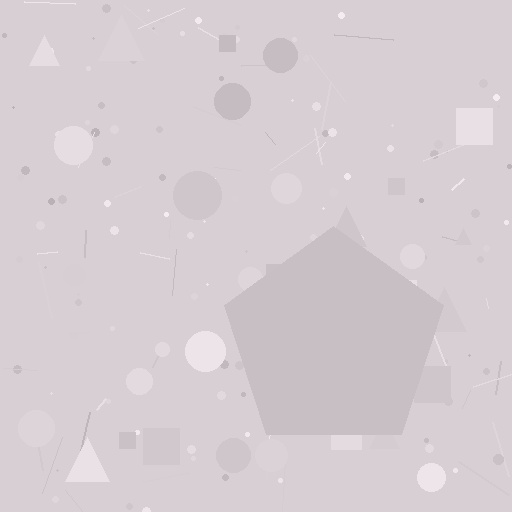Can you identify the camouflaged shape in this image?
The camouflaged shape is a pentagon.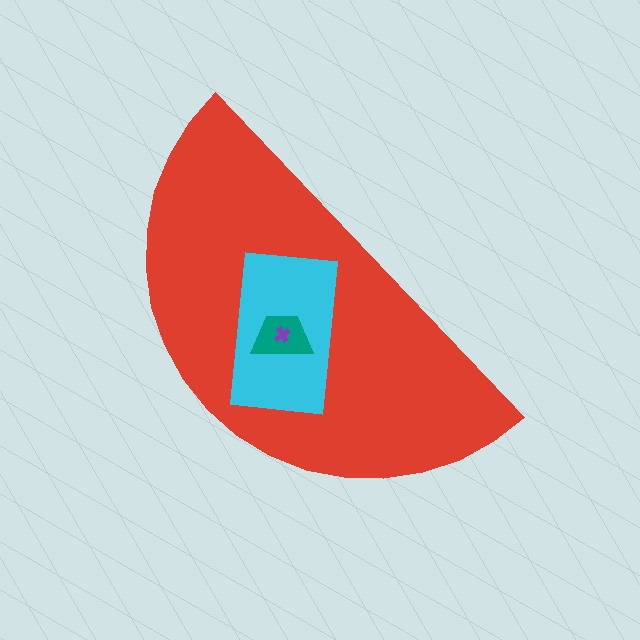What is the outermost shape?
The red semicircle.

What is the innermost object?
The purple cross.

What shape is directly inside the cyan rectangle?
The teal trapezoid.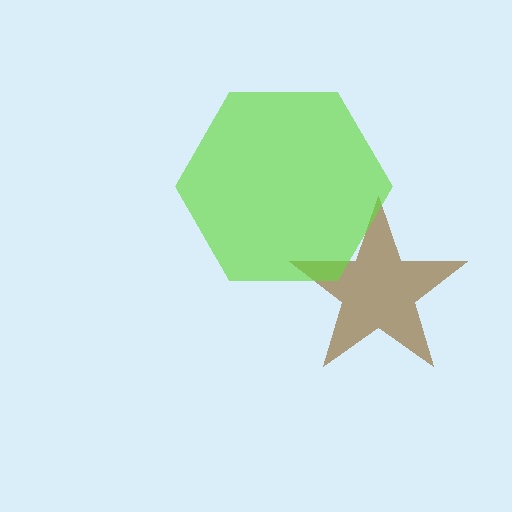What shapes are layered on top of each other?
The layered shapes are: a brown star, a lime hexagon.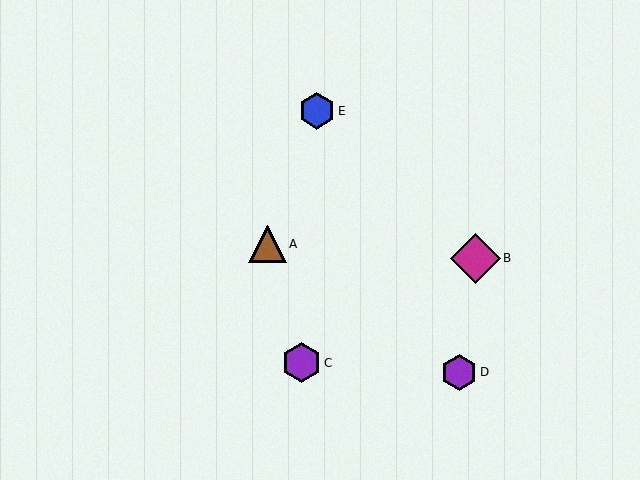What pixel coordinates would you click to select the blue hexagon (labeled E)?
Click at (317, 111) to select the blue hexagon E.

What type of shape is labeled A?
Shape A is a brown triangle.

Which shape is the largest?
The magenta diamond (labeled B) is the largest.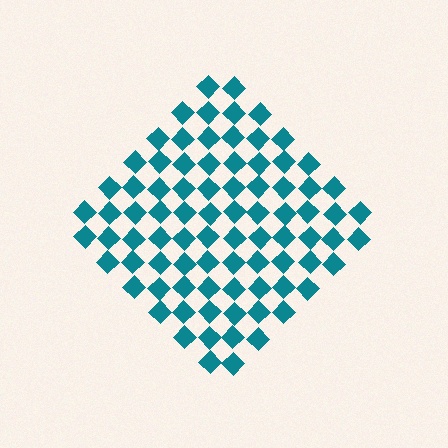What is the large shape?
The large shape is a diamond.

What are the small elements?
The small elements are diamonds.